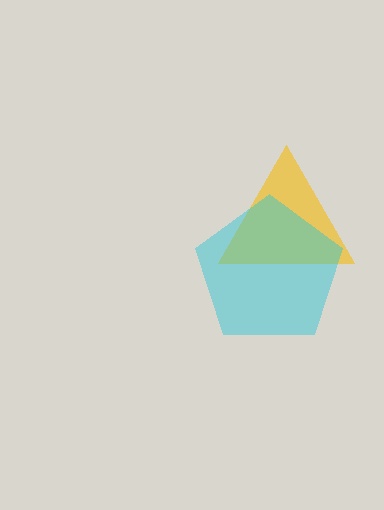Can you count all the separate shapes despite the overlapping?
Yes, there are 2 separate shapes.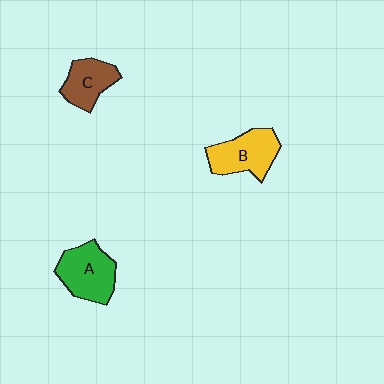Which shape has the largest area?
Shape A (green).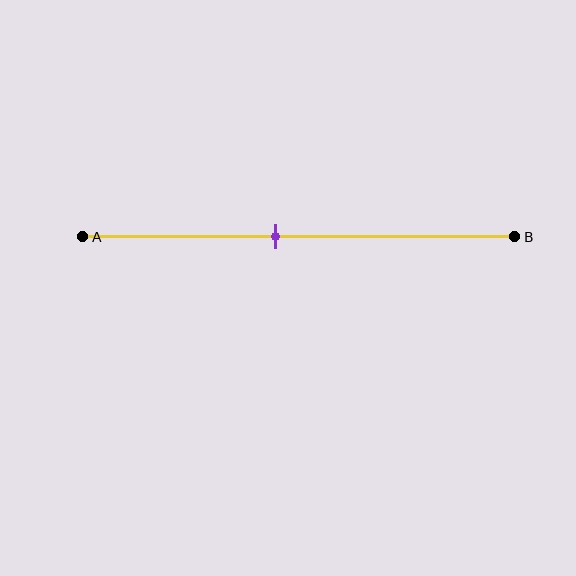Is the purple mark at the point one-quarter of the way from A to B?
No, the mark is at about 45% from A, not at the 25% one-quarter point.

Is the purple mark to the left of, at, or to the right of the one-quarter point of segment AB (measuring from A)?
The purple mark is to the right of the one-quarter point of segment AB.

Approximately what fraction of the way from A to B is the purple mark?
The purple mark is approximately 45% of the way from A to B.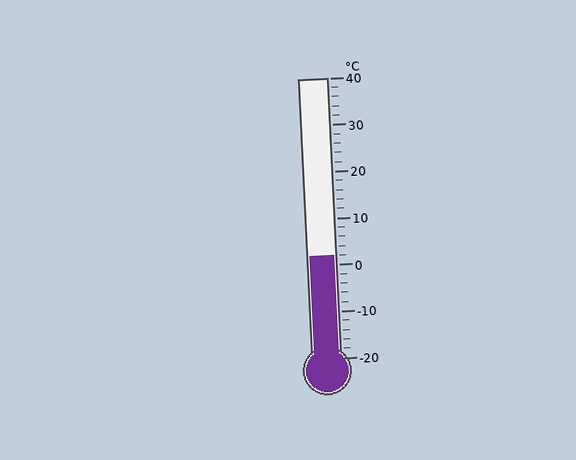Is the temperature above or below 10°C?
The temperature is below 10°C.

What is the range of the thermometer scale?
The thermometer scale ranges from -20°C to 40°C.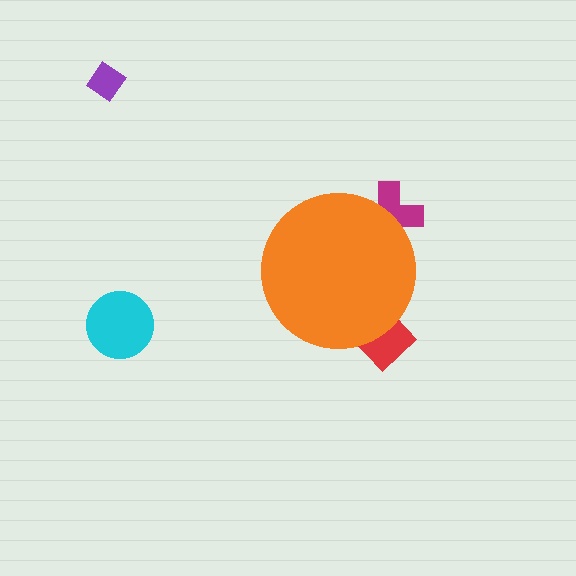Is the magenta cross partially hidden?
Yes, the magenta cross is partially hidden behind the orange circle.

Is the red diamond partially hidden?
Yes, the red diamond is partially hidden behind the orange circle.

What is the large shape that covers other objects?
An orange circle.